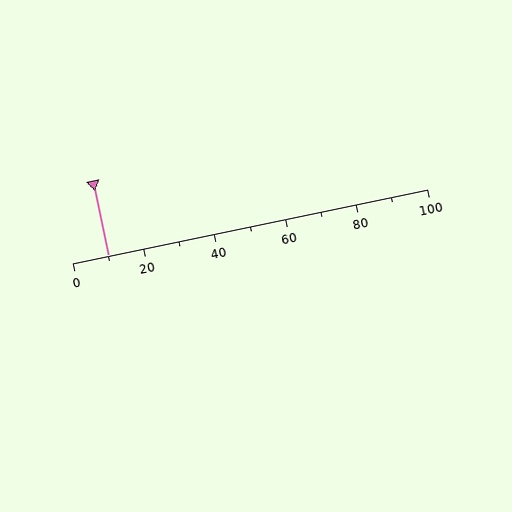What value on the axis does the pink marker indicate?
The marker indicates approximately 10.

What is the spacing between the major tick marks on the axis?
The major ticks are spaced 20 apart.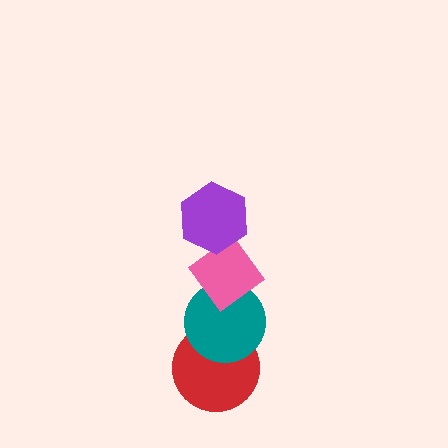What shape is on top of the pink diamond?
The purple hexagon is on top of the pink diamond.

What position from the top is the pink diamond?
The pink diamond is 2nd from the top.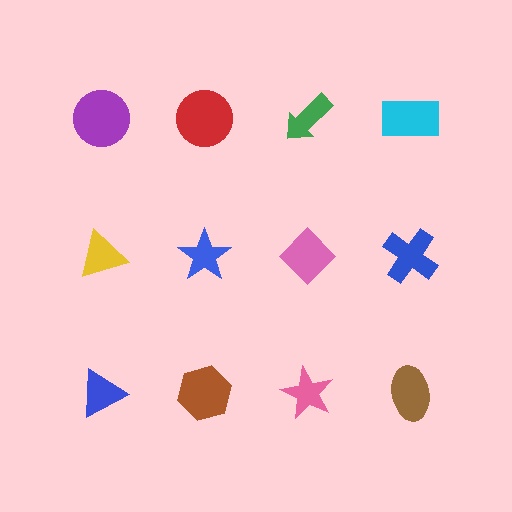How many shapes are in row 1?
4 shapes.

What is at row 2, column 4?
A blue cross.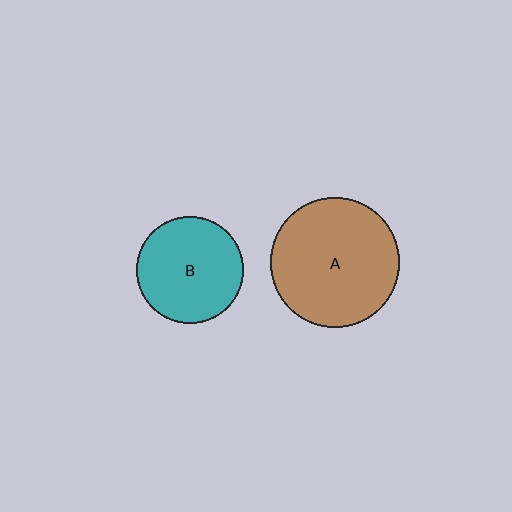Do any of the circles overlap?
No, none of the circles overlap.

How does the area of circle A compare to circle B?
Approximately 1.5 times.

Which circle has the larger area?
Circle A (brown).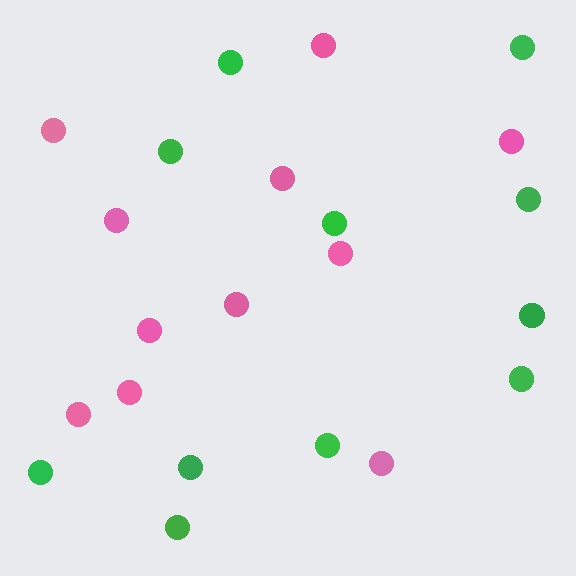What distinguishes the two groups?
There are 2 groups: one group of pink circles (11) and one group of green circles (11).